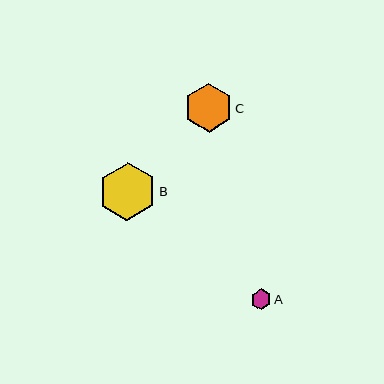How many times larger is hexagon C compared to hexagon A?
Hexagon C is approximately 2.4 times the size of hexagon A.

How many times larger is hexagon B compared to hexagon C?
Hexagon B is approximately 1.2 times the size of hexagon C.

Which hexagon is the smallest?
Hexagon A is the smallest with a size of approximately 21 pixels.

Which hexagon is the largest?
Hexagon B is the largest with a size of approximately 58 pixels.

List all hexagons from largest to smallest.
From largest to smallest: B, C, A.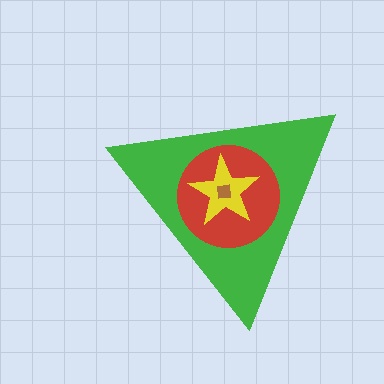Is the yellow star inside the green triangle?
Yes.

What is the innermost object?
The brown square.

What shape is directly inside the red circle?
The yellow star.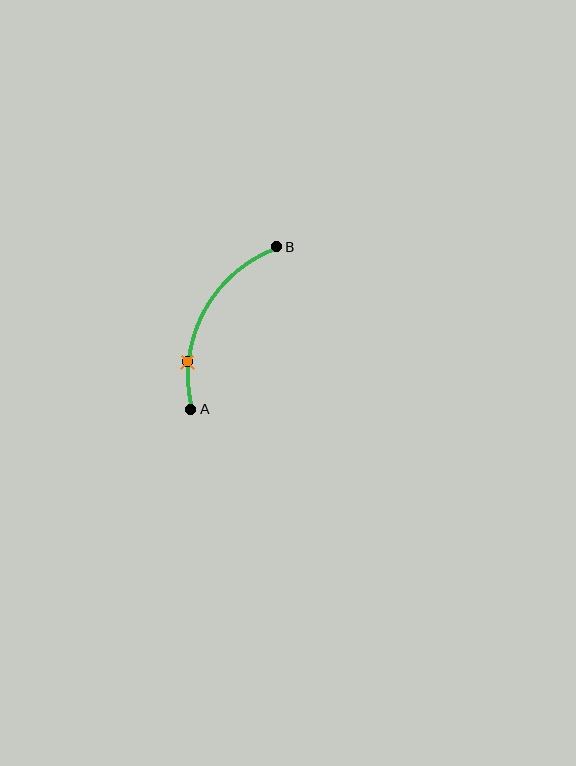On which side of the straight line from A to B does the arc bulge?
The arc bulges to the left of the straight line connecting A and B.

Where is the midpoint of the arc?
The arc midpoint is the point on the curve farthest from the straight line joining A and B. It sits to the left of that line.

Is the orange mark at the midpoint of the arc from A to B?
No. The orange mark lies on the arc but is closer to endpoint A. The arc midpoint would be at the point on the curve equidistant along the arc from both A and B.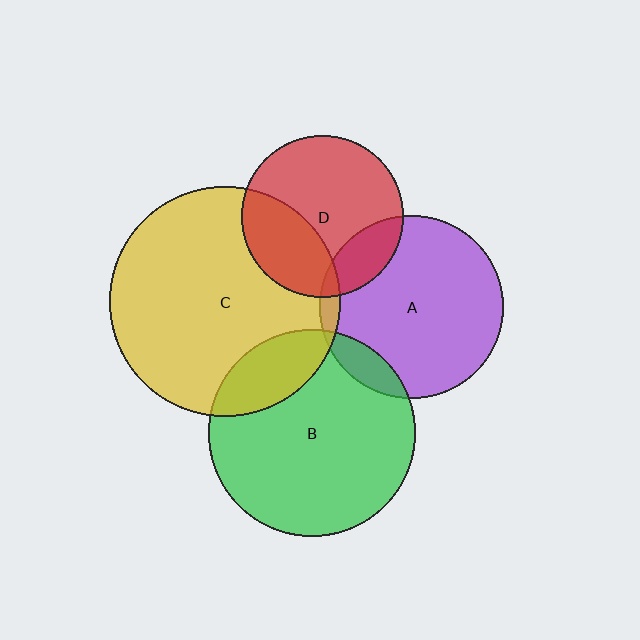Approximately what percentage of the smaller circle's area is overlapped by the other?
Approximately 20%.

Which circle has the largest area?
Circle C (yellow).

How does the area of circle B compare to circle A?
Approximately 1.3 times.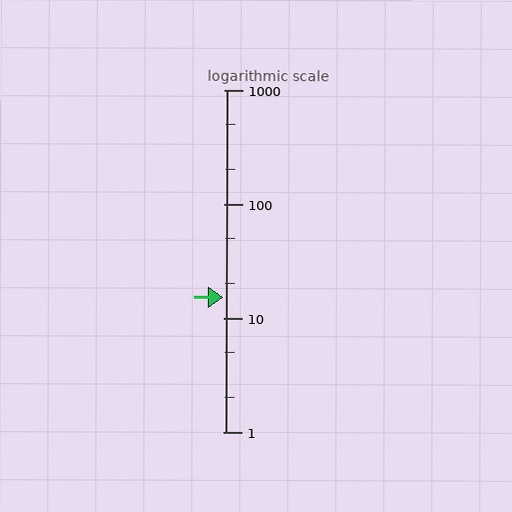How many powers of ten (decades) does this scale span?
The scale spans 3 decades, from 1 to 1000.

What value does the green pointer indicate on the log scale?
The pointer indicates approximately 15.